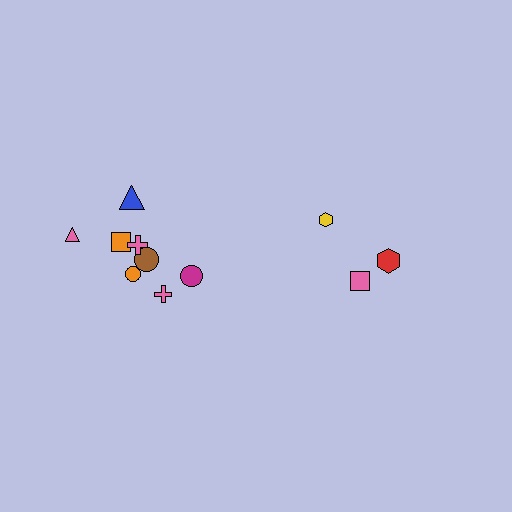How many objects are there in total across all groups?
There are 11 objects.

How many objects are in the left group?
There are 8 objects.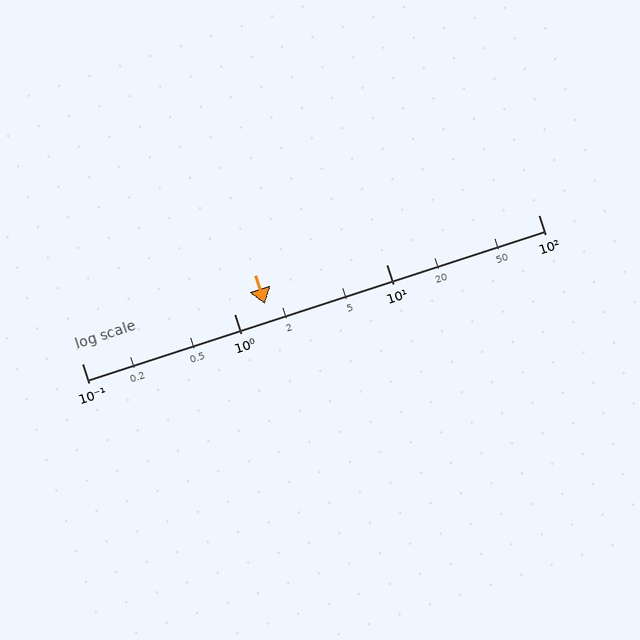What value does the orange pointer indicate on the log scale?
The pointer indicates approximately 1.6.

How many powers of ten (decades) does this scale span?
The scale spans 3 decades, from 0.1 to 100.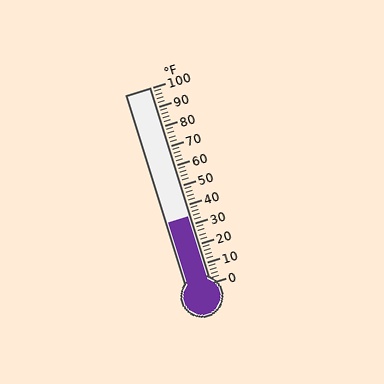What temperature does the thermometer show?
The thermometer shows approximately 34°F.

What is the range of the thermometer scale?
The thermometer scale ranges from 0°F to 100°F.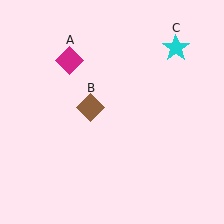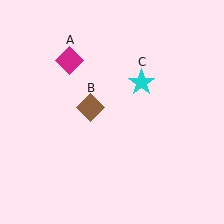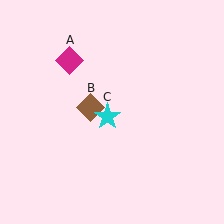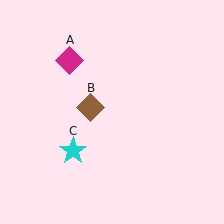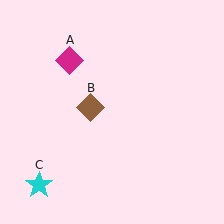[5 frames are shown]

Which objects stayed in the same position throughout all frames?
Magenta diamond (object A) and brown diamond (object B) remained stationary.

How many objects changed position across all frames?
1 object changed position: cyan star (object C).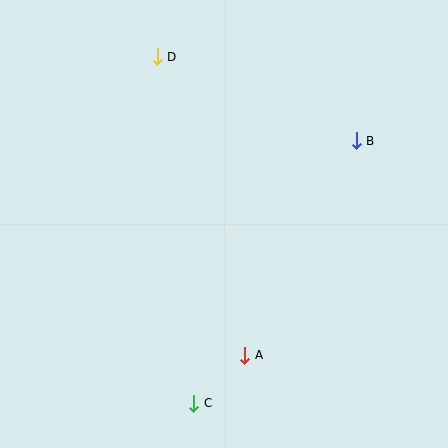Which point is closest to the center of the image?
Point A at (244, 355) is closest to the center.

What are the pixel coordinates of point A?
Point A is at (244, 355).